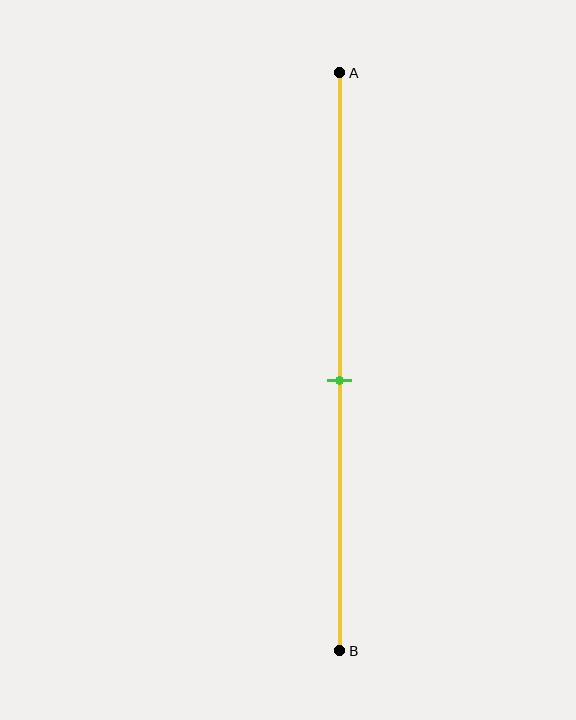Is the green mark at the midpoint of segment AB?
No, the mark is at about 55% from A, not at the 50% midpoint.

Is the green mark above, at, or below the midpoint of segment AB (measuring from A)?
The green mark is below the midpoint of segment AB.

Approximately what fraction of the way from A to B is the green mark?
The green mark is approximately 55% of the way from A to B.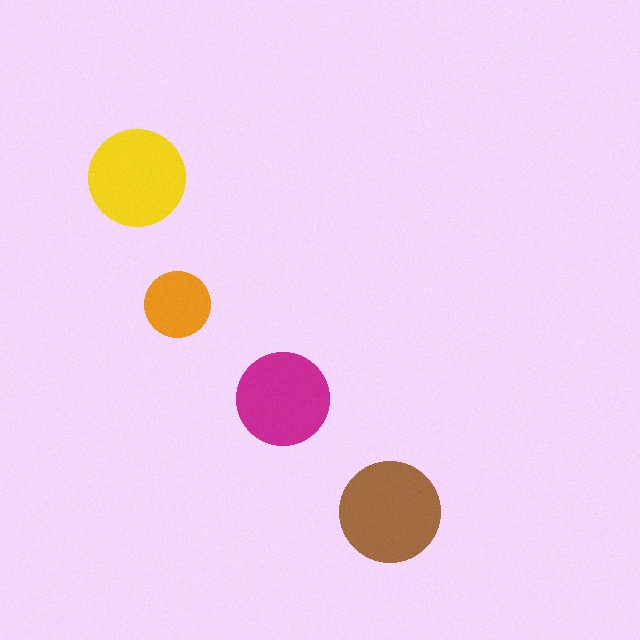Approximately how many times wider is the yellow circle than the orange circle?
About 1.5 times wider.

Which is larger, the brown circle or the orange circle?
The brown one.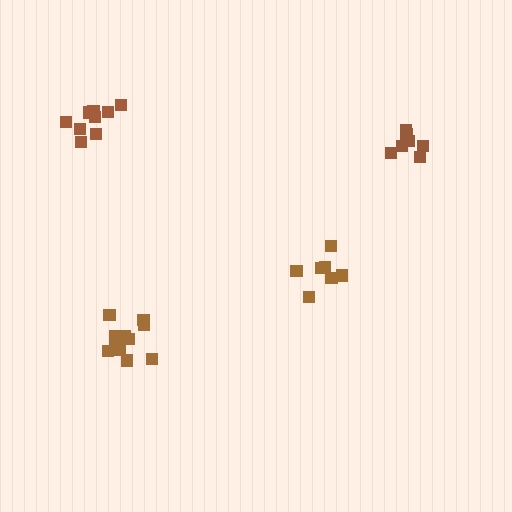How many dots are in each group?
Group 1: 7 dots, Group 2: 11 dots, Group 3: 9 dots, Group 4: 7 dots (34 total).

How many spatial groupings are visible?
There are 4 spatial groupings.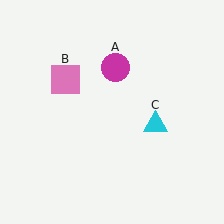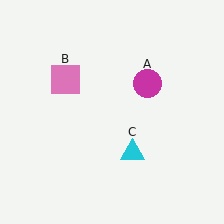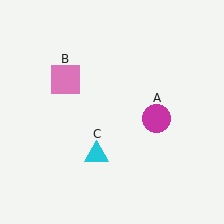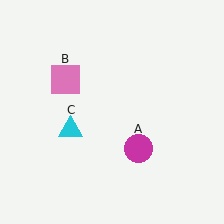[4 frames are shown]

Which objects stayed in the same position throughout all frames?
Pink square (object B) remained stationary.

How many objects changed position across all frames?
2 objects changed position: magenta circle (object A), cyan triangle (object C).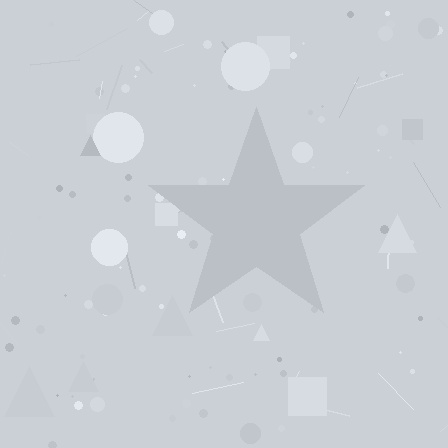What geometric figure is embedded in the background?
A star is embedded in the background.